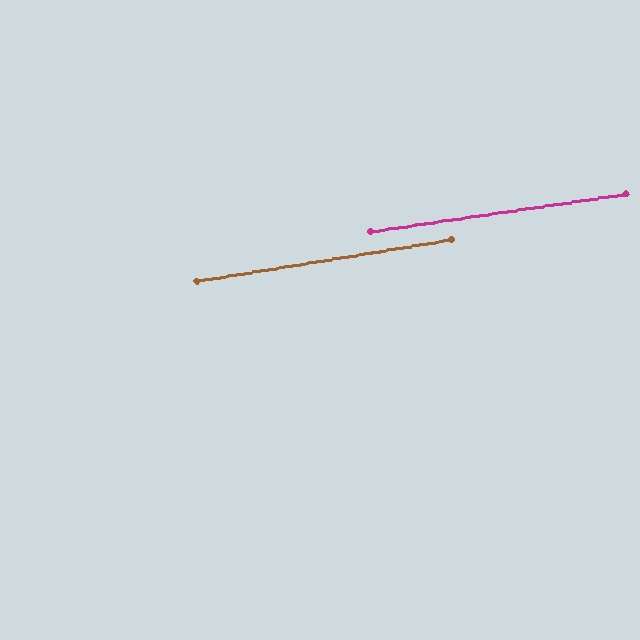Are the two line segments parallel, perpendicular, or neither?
Parallel — their directions differ by only 1.0°.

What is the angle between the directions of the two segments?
Approximately 1 degree.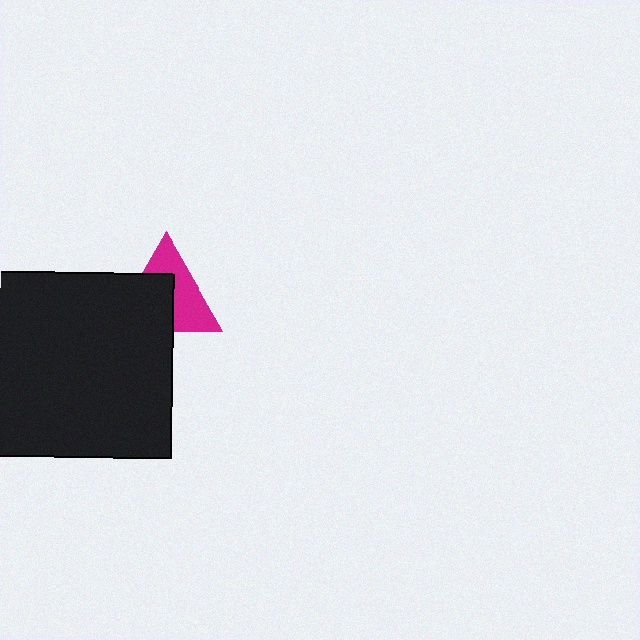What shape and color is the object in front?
The object in front is a black square.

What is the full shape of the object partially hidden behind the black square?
The partially hidden object is a magenta triangle.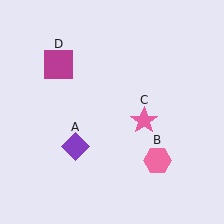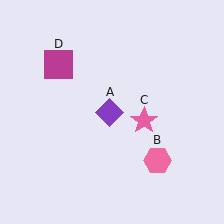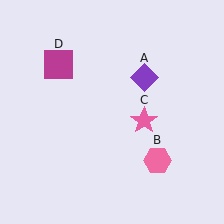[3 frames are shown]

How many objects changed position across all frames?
1 object changed position: purple diamond (object A).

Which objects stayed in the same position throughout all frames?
Pink hexagon (object B) and pink star (object C) and magenta square (object D) remained stationary.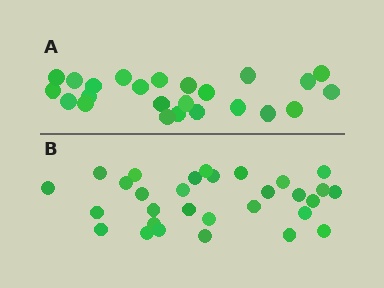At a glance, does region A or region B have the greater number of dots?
Region B (the bottom region) has more dots.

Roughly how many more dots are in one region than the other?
Region B has about 6 more dots than region A.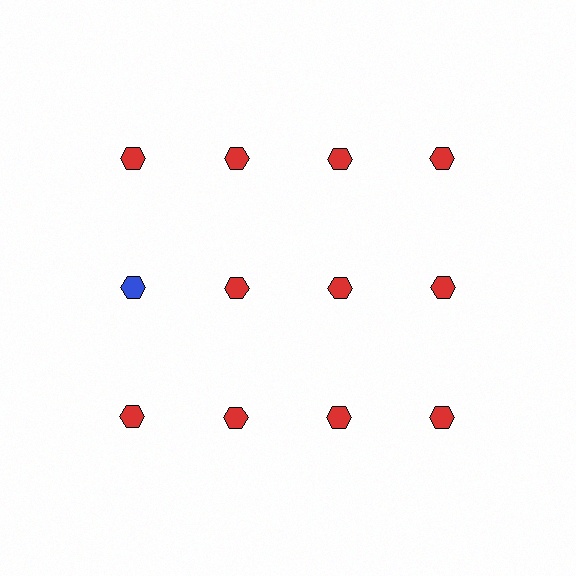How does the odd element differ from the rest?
It has a different color: blue instead of red.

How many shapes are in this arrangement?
There are 12 shapes arranged in a grid pattern.